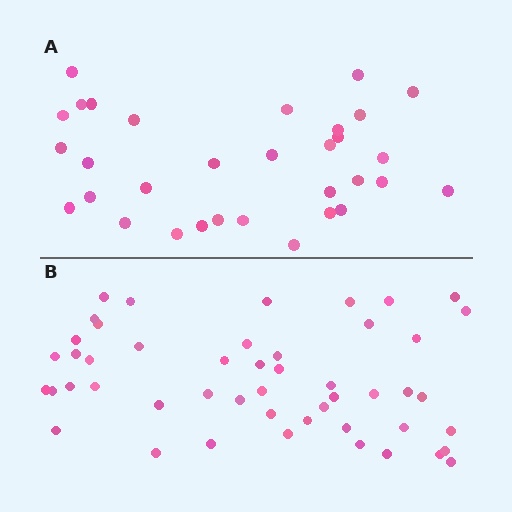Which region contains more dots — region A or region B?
Region B (the bottom region) has more dots.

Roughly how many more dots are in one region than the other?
Region B has approximately 15 more dots than region A.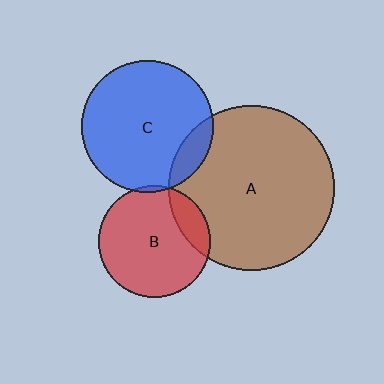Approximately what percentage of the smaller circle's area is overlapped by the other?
Approximately 10%.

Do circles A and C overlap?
Yes.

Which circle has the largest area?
Circle A (brown).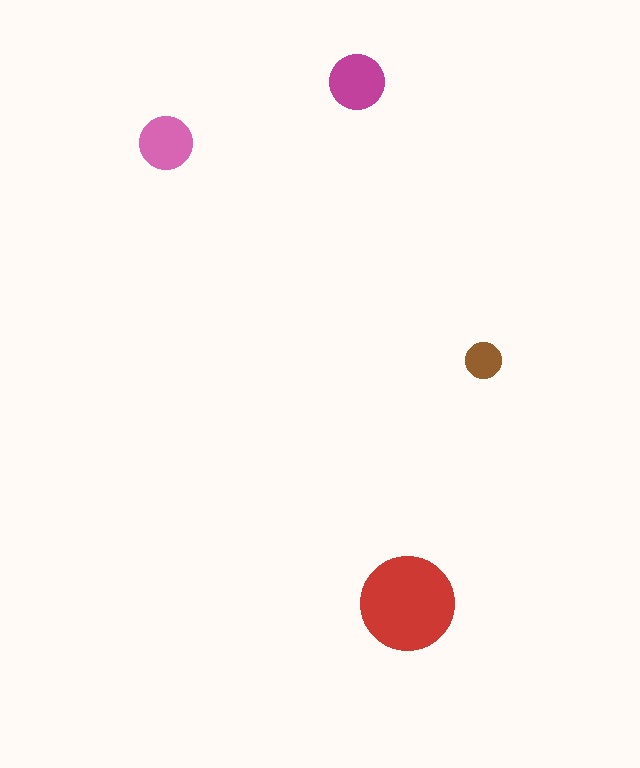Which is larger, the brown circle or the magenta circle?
The magenta one.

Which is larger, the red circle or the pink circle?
The red one.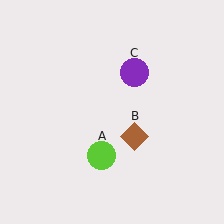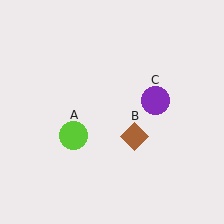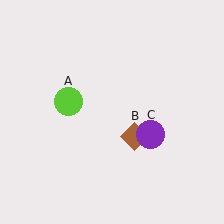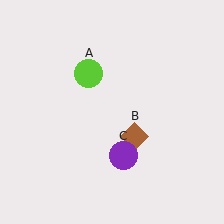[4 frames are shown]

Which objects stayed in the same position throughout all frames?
Brown diamond (object B) remained stationary.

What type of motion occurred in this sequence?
The lime circle (object A), purple circle (object C) rotated clockwise around the center of the scene.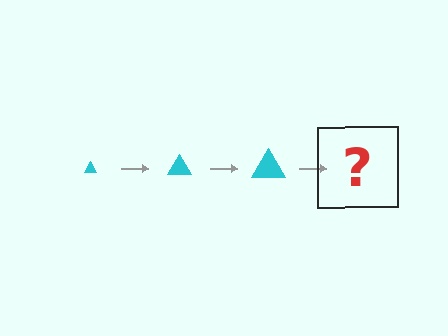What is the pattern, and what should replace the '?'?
The pattern is that the triangle gets progressively larger each step. The '?' should be a cyan triangle, larger than the previous one.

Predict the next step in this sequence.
The next step is a cyan triangle, larger than the previous one.